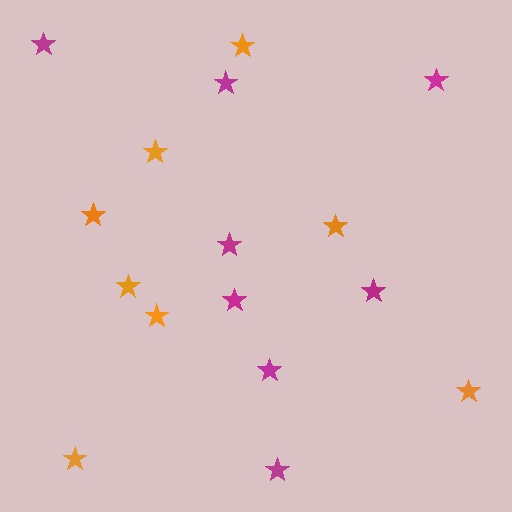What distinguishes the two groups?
There are 2 groups: one group of orange stars (8) and one group of magenta stars (8).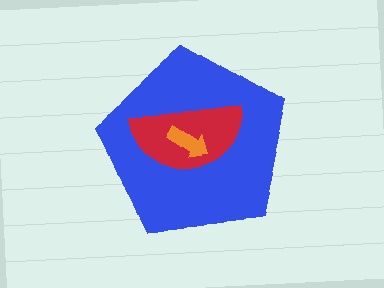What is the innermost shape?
The orange arrow.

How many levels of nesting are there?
3.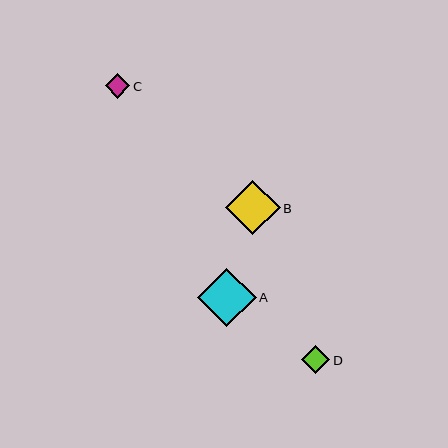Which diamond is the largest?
Diamond A is the largest with a size of approximately 59 pixels.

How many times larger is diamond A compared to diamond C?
Diamond A is approximately 2.4 times the size of diamond C.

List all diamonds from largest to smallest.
From largest to smallest: A, B, D, C.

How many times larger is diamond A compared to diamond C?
Diamond A is approximately 2.4 times the size of diamond C.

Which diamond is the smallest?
Diamond C is the smallest with a size of approximately 25 pixels.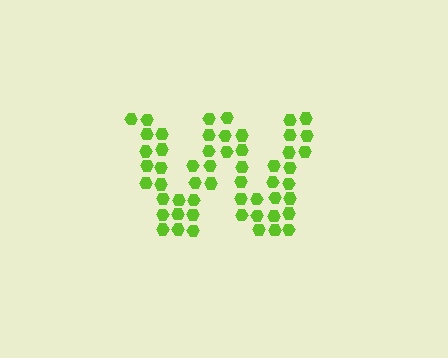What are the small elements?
The small elements are hexagons.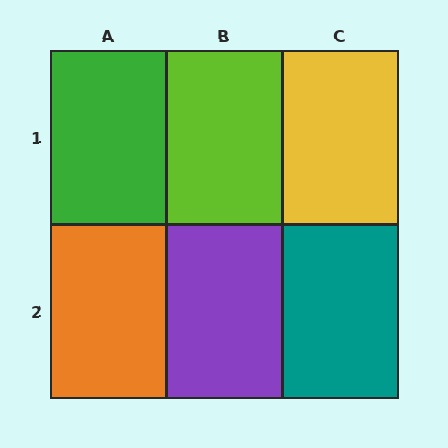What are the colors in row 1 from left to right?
Green, lime, yellow.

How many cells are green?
1 cell is green.